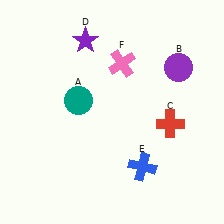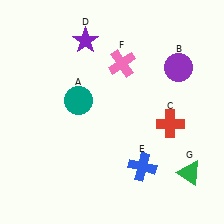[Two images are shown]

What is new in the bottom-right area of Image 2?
A green triangle (G) was added in the bottom-right area of Image 2.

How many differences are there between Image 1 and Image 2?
There is 1 difference between the two images.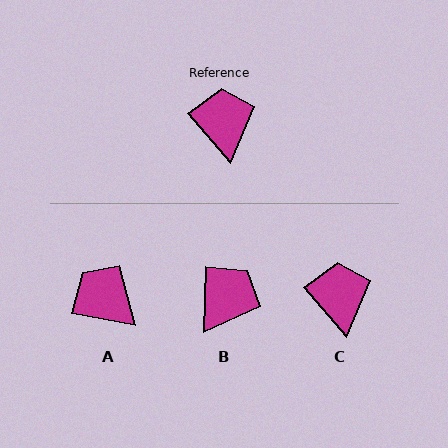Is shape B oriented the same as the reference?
No, it is off by about 42 degrees.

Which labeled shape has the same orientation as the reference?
C.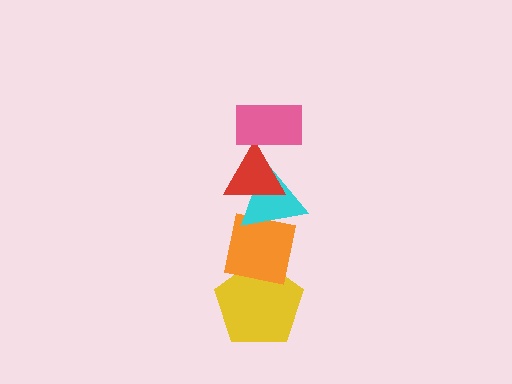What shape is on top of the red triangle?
The pink rectangle is on top of the red triangle.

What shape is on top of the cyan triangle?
The red triangle is on top of the cyan triangle.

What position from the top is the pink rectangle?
The pink rectangle is 1st from the top.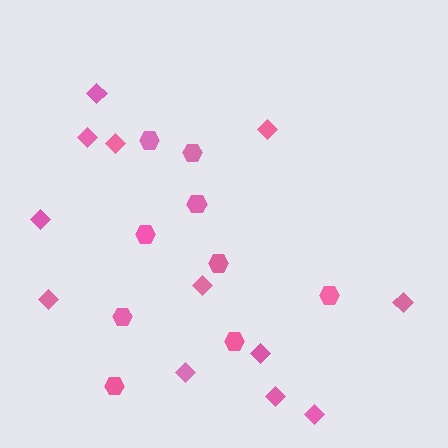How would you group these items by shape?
There are 2 groups: one group of hexagons (9) and one group of diamonds (12).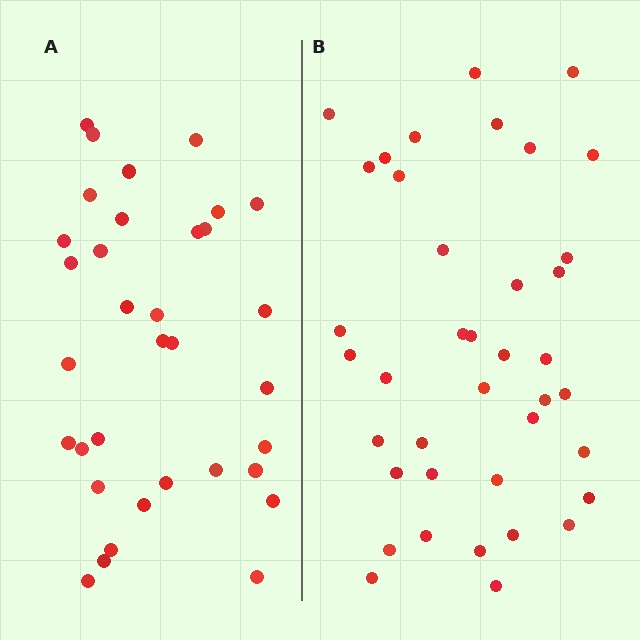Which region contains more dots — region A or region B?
Region B (the right region) has more dots.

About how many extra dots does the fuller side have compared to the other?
Region B has about 5 more dots than region A.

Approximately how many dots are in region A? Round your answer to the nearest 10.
About 30 dots. (The exact count is 34, which rounds to 30.)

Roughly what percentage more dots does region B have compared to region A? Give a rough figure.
About 15% more.